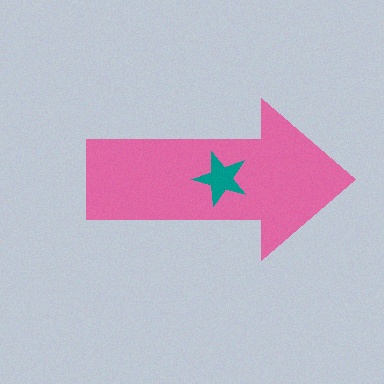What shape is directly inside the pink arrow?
The teal star.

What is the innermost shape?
The teal star.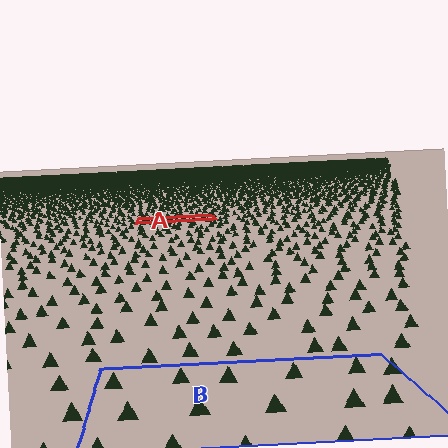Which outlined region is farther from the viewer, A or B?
Region A is farther from the viewer — the texture elements inside it appear smaller and more densely packed.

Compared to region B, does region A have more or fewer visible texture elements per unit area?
Region A has more texture elements per unit area — they are packed more densely because it is farther away.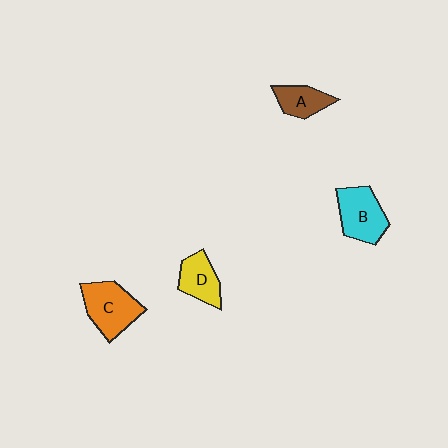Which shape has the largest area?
Shape C (orange).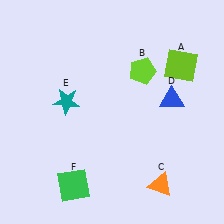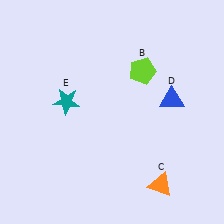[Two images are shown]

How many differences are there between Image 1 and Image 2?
There are 2 differences between the two images.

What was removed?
The green square (F), the lime square (A) were removed in Image 2.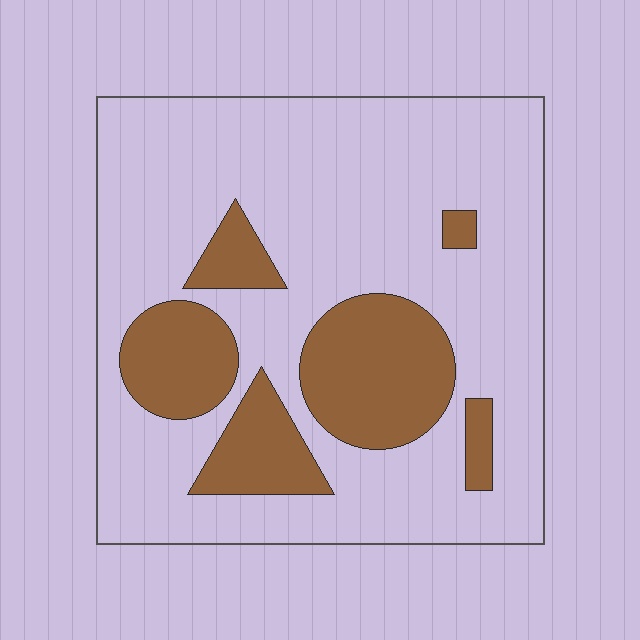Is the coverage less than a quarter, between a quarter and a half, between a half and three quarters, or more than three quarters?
Less than a quarter.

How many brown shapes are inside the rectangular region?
6.